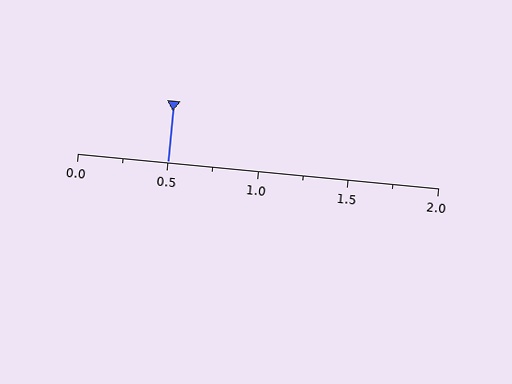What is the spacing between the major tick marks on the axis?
The major ticks are spaced 0.5 apart.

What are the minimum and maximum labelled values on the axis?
The axis runs from 0.0 to 2.0.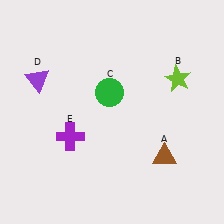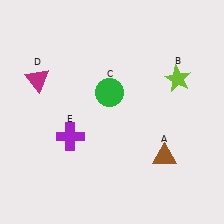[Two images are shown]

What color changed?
The triangle (D) changed from purple in Image 1 to magenta in Image 2.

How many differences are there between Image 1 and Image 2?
There is 1 difference between the two images.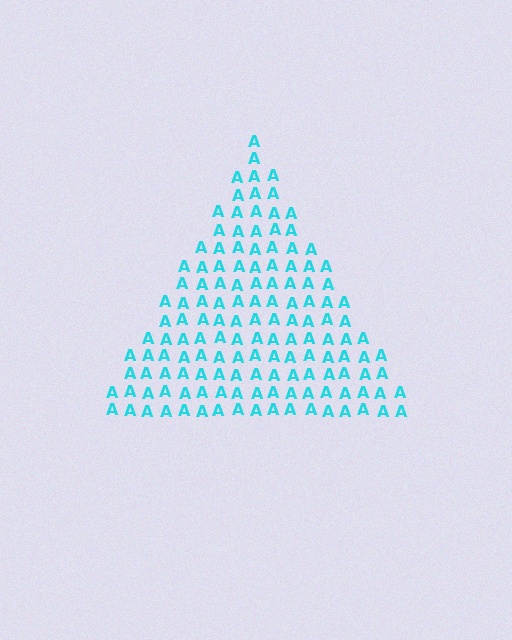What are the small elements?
The small elements are letter A's.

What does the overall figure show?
The overall figure shows a triangle.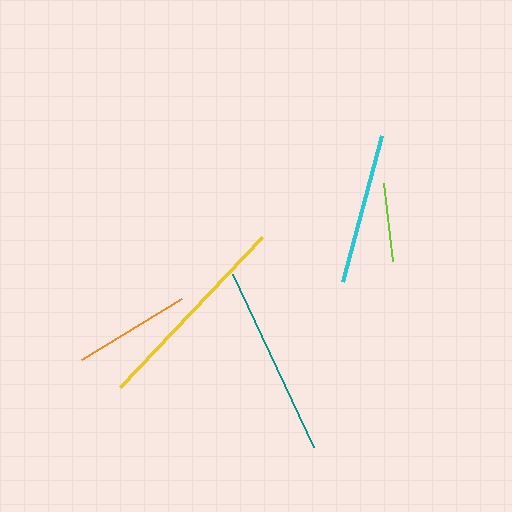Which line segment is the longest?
The yellow line is the longest at approximately 206 pixels.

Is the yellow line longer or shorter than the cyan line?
The yellow line is longer than the cyan line.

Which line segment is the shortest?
The lime line is the shortest at approximately 78 pixels.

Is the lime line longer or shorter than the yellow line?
The yellow line is longer than the lime line.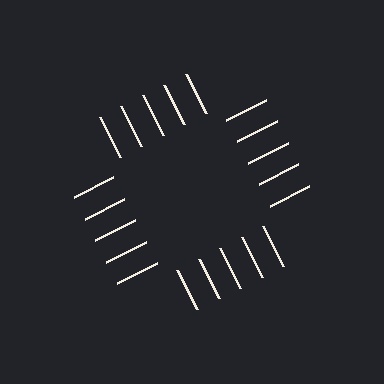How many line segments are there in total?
20 — 5 along each of the 4 edges.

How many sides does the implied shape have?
4 sides — the line-ends trace a square.